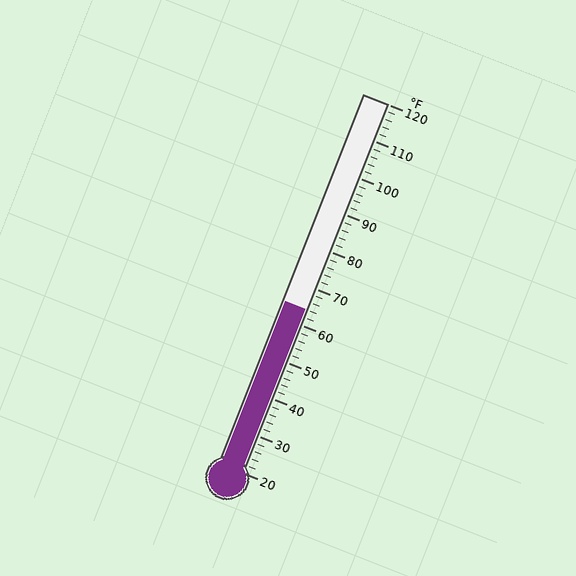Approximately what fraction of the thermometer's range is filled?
The thermometer is filled to approximately 45% of its range.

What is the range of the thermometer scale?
The thermometer scale ranges from 20°F to 120°F.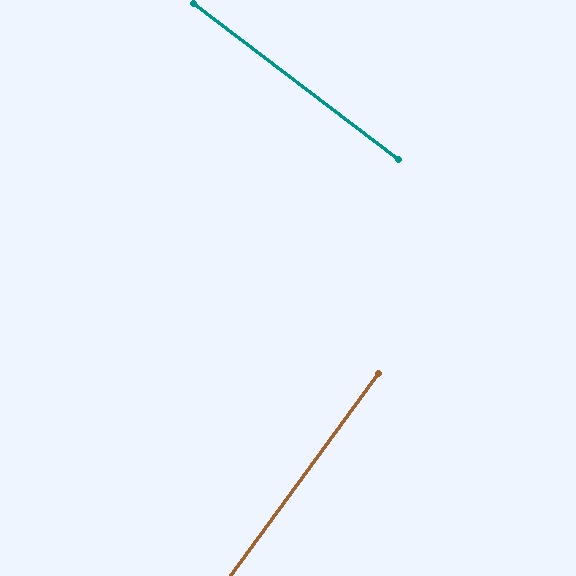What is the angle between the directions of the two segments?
Approximately 89 degrees.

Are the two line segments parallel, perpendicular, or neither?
Perpendicular — they meet at approximately 89°.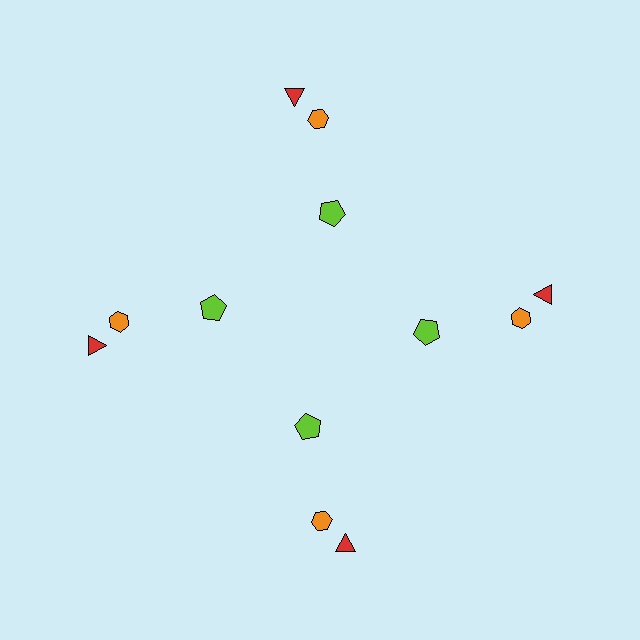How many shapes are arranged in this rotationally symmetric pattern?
There are 12 shapes, arranged in 4 groups of 3.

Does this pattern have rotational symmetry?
Yes, this pattern has 4-fold rotational symmetry. It looks the same after rotating 90 degrees around the center.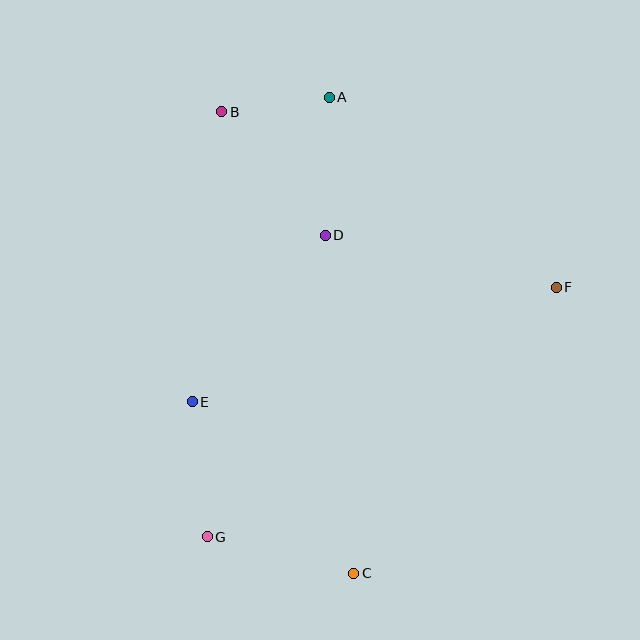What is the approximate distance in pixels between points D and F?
The distance between D and F is approximately 236 pixels.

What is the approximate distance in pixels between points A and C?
The distance between A and C is approximately 476 pixels.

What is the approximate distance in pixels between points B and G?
The distance between B and G is approximately 425 pixels.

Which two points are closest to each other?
Points A and B are closest to each other.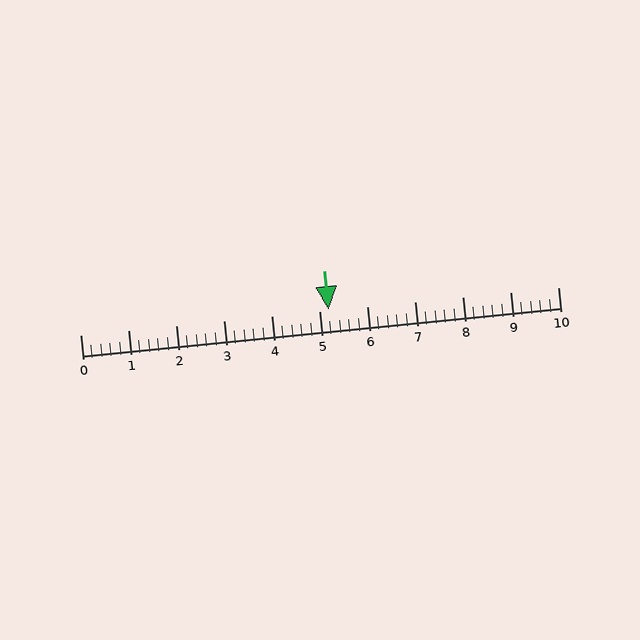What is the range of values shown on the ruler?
The ruler shows values from 0 to 10.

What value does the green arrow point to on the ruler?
The green arrow points to approximately 5.2.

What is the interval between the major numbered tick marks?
The major tick marks are spaced 1 units apart.